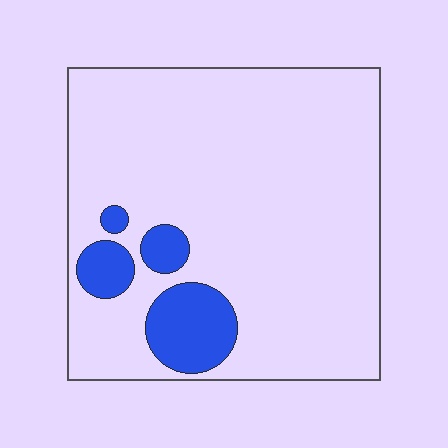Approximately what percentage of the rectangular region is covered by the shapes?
Approximately 10%.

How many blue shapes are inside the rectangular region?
4.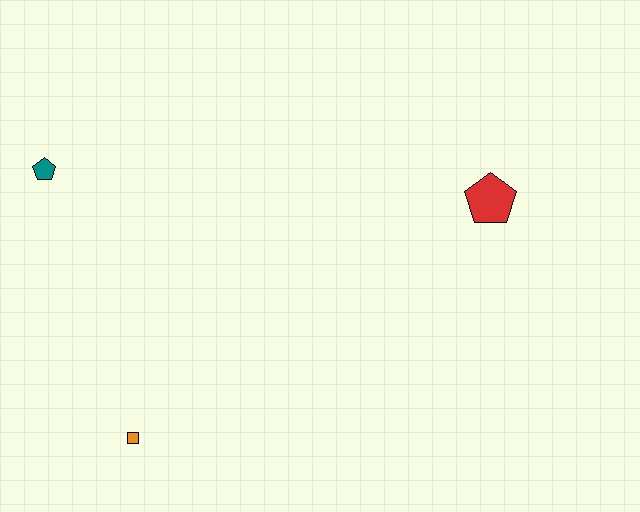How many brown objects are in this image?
There are no brown objects.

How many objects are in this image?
There are 3 objects.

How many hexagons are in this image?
There are no hexagons.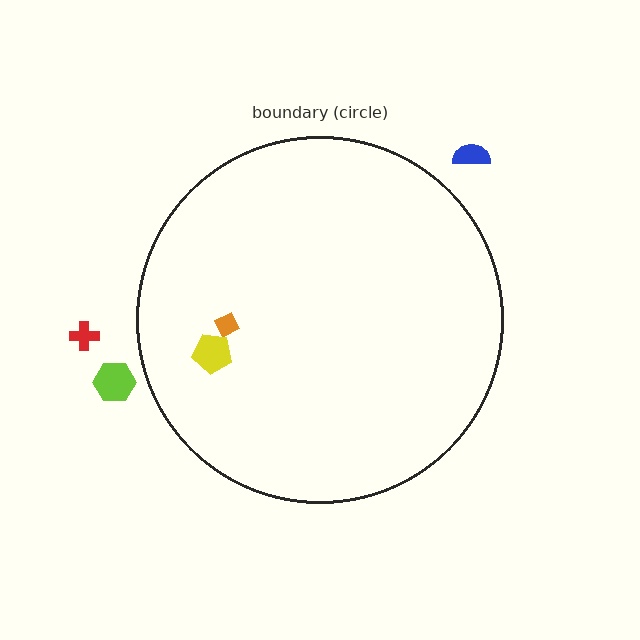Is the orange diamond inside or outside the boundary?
Inside.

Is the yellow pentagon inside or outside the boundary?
Inside.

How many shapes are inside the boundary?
2 inside, 3 outside.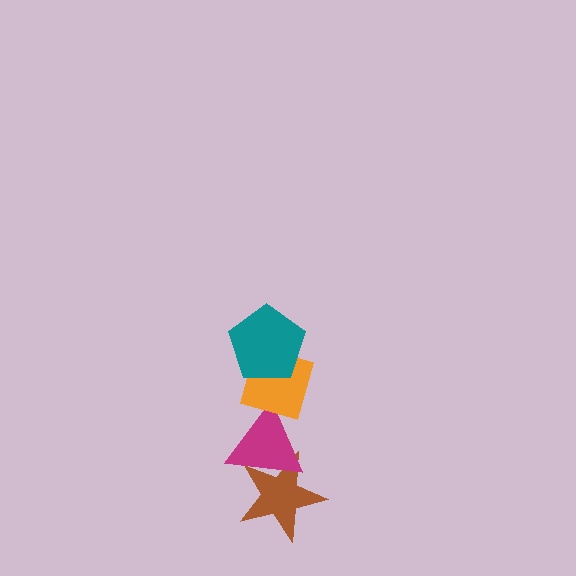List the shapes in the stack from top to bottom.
From top to bottom: the teal pentagon, the orange diamond, the magenta triangle, the brown star.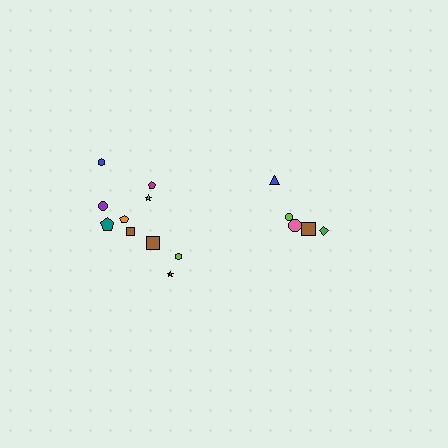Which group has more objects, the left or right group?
The left group.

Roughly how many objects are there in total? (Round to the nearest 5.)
Roughly 15 objects in total.